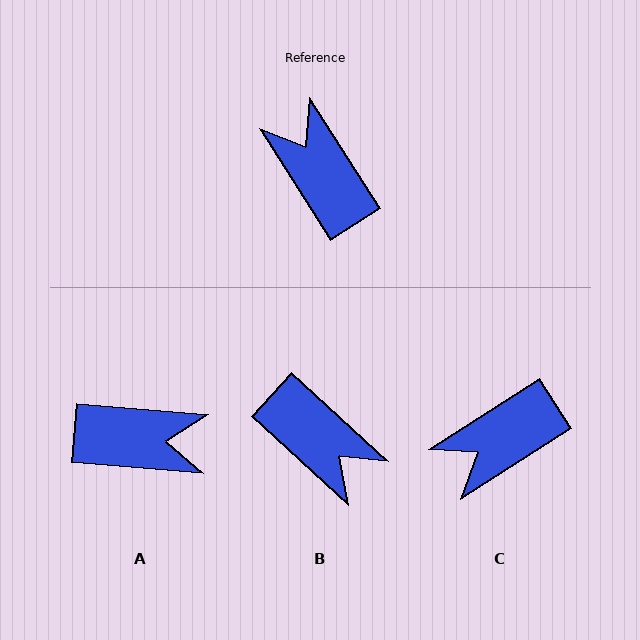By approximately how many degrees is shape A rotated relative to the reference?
Approximately 127 degrees clockwise.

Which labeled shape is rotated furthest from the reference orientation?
B, about 165 degrees away.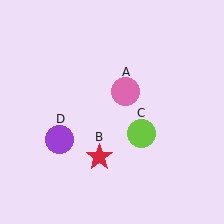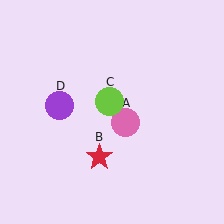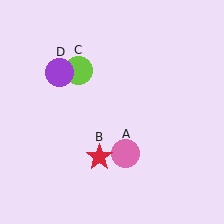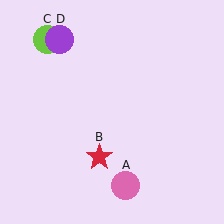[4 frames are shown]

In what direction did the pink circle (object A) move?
The pink circle (object A) moved down.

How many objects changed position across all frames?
3 objects changed position: pink circle (object A), lime circle (object C), purple circle (object D).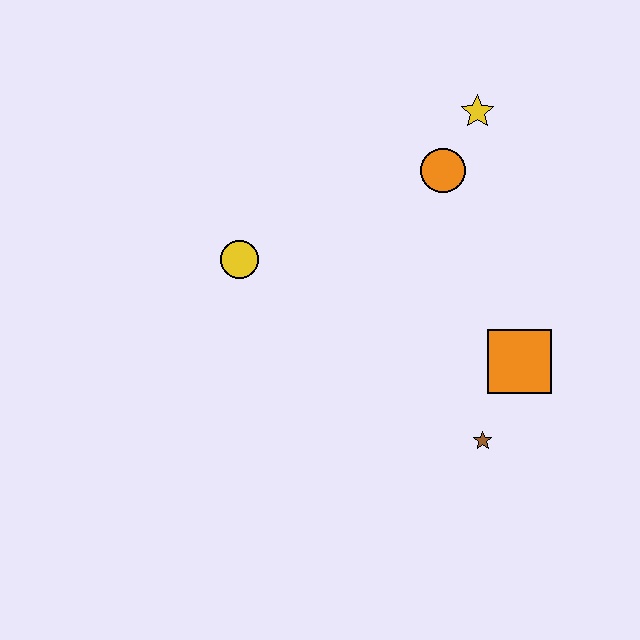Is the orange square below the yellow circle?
Yes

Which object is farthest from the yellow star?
The brown star is farthest from the yellow star.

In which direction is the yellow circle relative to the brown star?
The yellow circle is to the left of the brown star.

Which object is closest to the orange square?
The brown star is closest to the orange square.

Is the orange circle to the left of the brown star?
Yes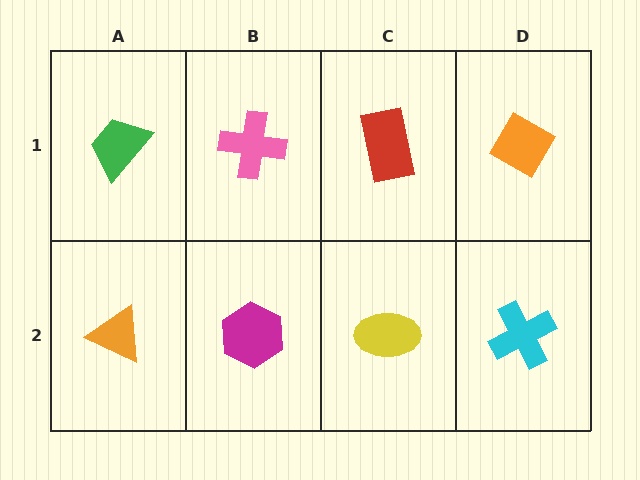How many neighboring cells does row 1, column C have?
3.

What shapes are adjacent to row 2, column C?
A red rectangle (row 1, column C), a magenta hexagon (row 2, column B), a cyan cross (row 2, column D).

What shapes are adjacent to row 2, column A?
A green trapezoid (row 1, column A), a magenta hexagon (row 2, column B).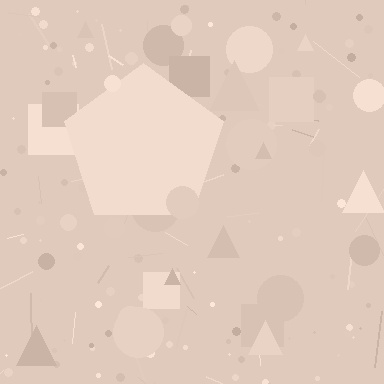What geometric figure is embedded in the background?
A pentagon is embedded in the background.